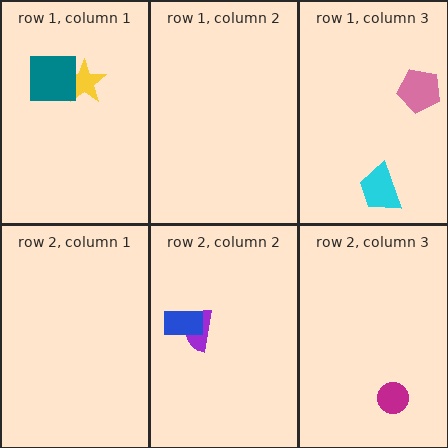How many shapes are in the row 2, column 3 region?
1.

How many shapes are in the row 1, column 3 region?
2.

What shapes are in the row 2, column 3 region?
The magenta circle.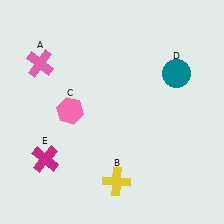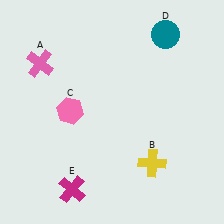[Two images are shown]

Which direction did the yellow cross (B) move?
The yellow cross (B) moved right.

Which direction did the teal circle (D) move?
The teal circle (D) moved up.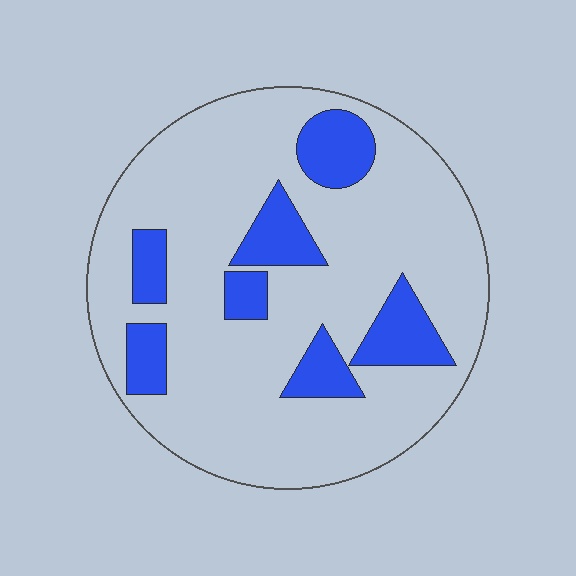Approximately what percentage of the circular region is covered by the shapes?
Approximately 20%.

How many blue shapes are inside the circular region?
7.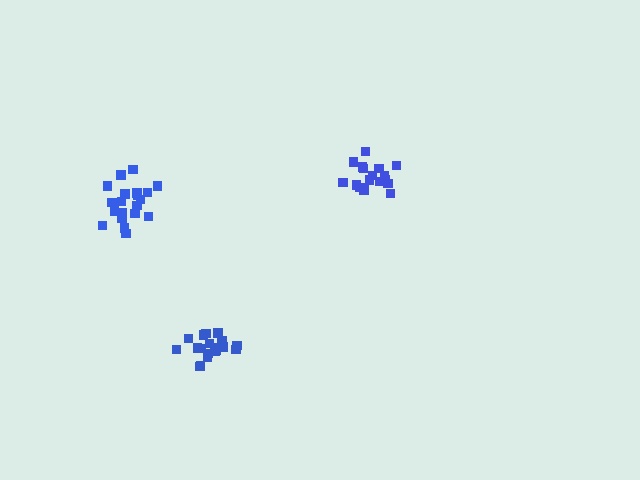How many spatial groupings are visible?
There are 3 spatial groupings.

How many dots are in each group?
Group 1: 19 dots, Group 2: 21 dots, Group 3: 18 dots (58 total).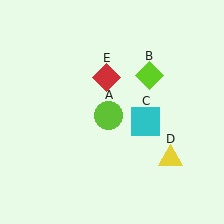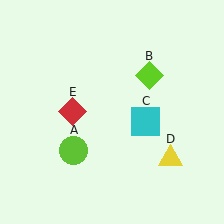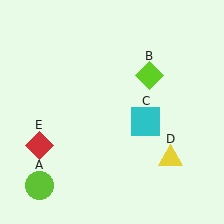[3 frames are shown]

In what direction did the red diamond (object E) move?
The red diamond (object E) moved down and to the left.